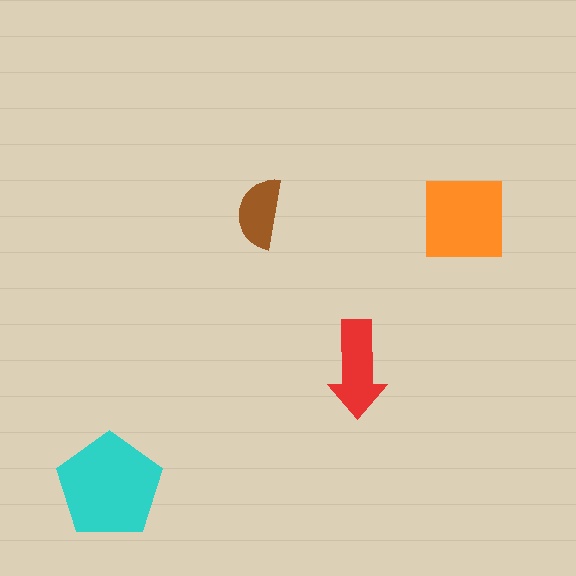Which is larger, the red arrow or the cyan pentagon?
The cyan pentagon.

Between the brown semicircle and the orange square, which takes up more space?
The orange square.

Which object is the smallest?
The brown semicircle.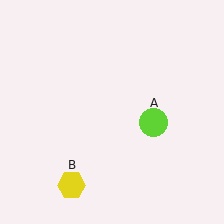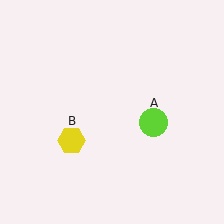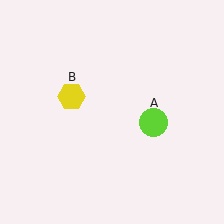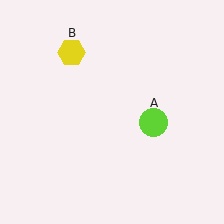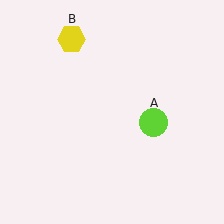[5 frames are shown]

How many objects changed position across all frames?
1 object changed position: yellow hexagon (object B).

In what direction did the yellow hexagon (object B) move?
The yellow hexagon (object B) moved up.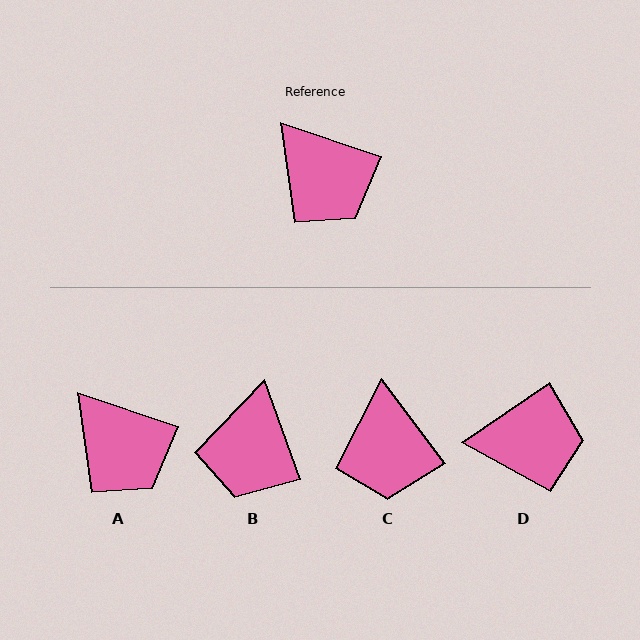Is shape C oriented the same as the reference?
No, it is off by about 35 degrees.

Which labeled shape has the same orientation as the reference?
A.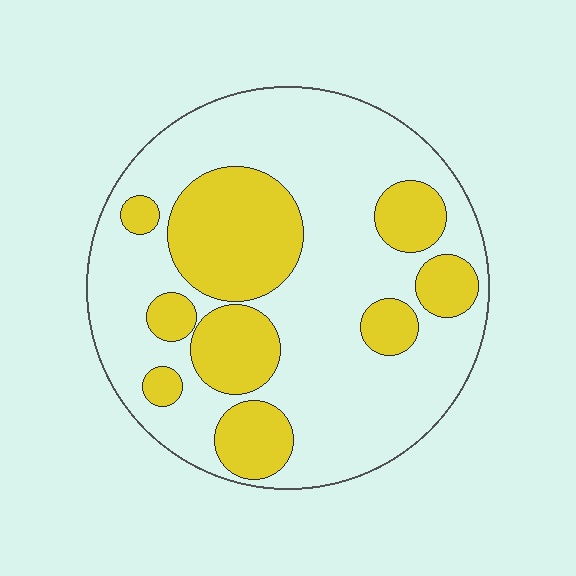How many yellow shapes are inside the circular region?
9.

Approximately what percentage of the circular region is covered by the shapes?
Approximately 30%.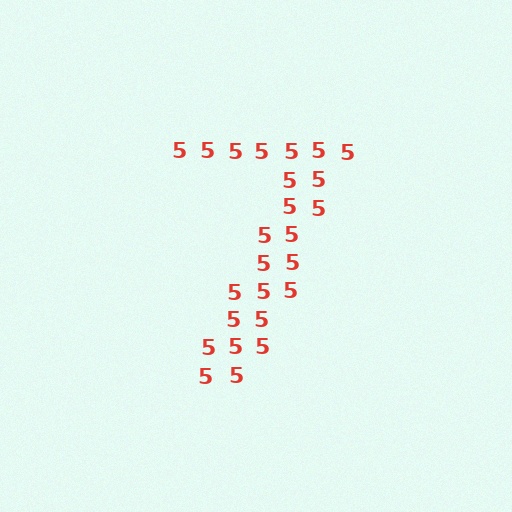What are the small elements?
The small elements are digit 5's.